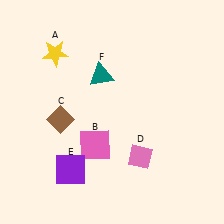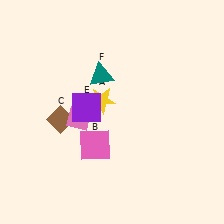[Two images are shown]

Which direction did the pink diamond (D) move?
The pink diamond (D) moved left.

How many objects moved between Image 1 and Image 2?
3 objects moved between the two images.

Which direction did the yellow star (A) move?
The yellow star (A) moved down.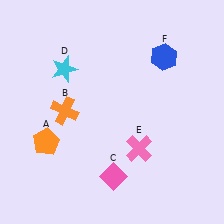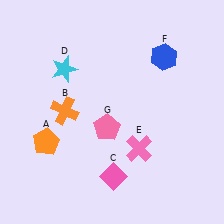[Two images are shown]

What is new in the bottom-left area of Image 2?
A pink pentagon (G) was added in the bottom-left area of Image 2.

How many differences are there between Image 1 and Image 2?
There is 1 difference between the two images.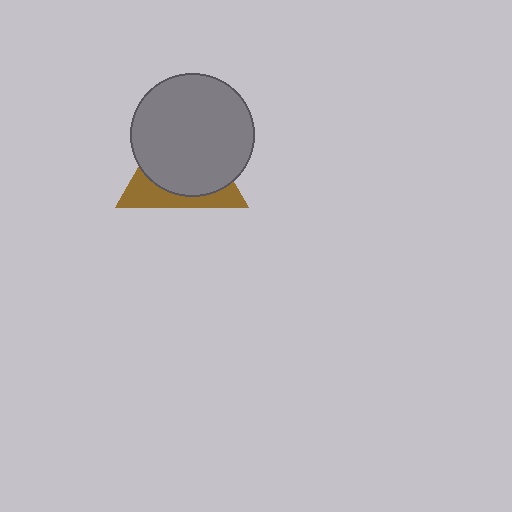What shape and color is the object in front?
The object in front is a gray circle.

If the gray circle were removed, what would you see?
You would see the complete brown triangle.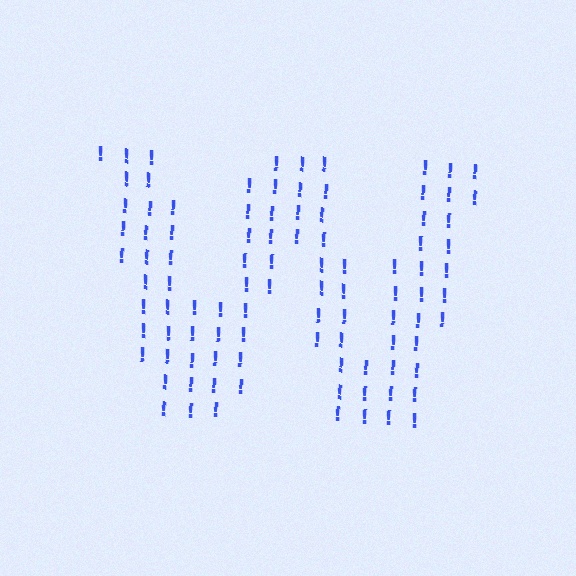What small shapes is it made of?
It is made of small exclamation marks.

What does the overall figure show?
The overall figure shows the letter W.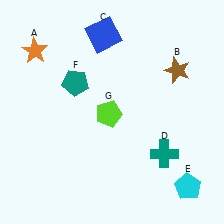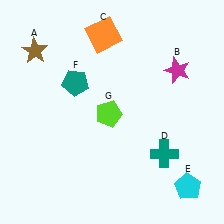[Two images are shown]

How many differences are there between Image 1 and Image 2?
There are 3 differences between the two images.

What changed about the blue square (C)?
In Image 1, C is blue. In Image 2, it changed to orange.